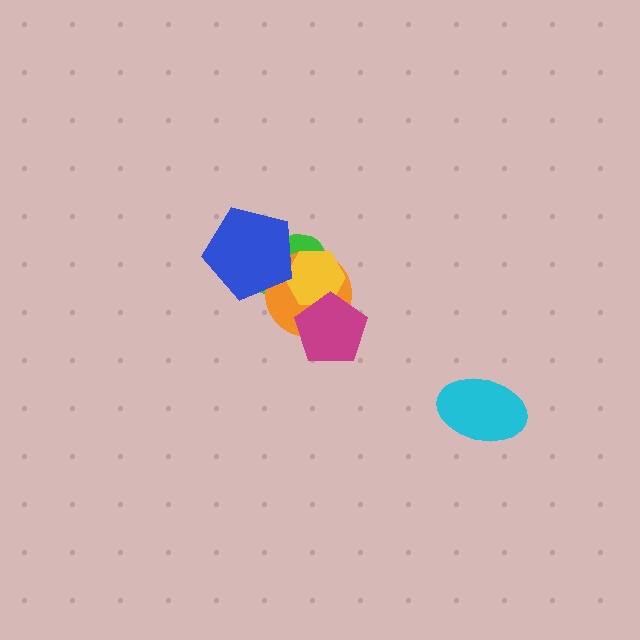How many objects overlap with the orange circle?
4 objects overlap with the orange circle.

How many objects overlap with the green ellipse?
3 objects overlap with the green ellipse.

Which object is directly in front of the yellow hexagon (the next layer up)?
The blue pentagon is directly in front of the yellow hexagon.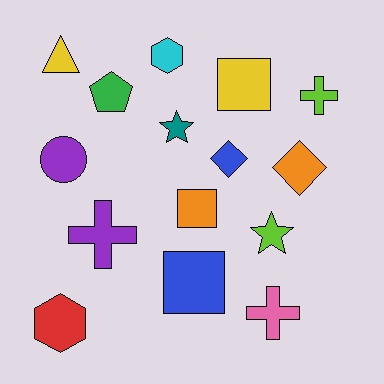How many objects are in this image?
There are 15 objects.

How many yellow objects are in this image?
There are 2 yellow objects.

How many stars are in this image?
There are 2 stars.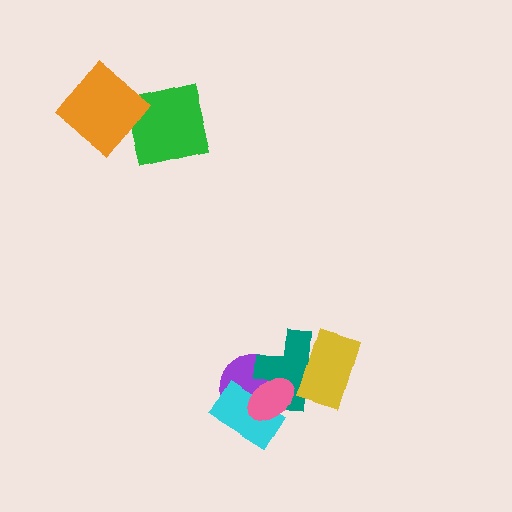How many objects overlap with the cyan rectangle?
3 objects overlap with the cyan rectangle.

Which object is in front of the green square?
The orange diamond is in front of the green square.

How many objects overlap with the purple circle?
3 objects overlap with the purple circle.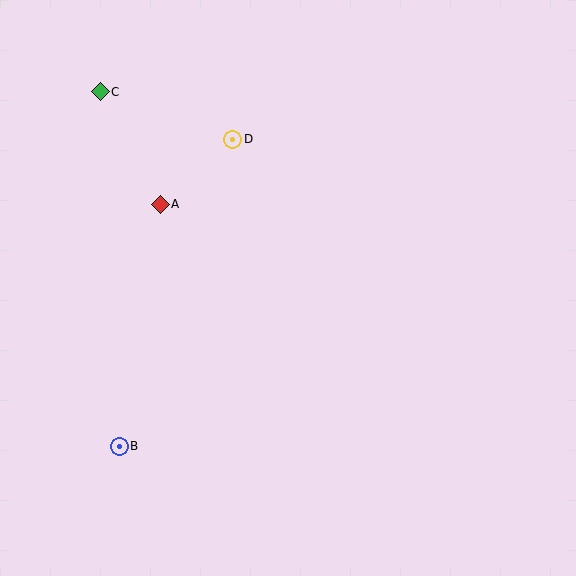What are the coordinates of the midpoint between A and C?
The midpoint between A and C is at (130, 148).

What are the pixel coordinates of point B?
Point B is at (119, 446).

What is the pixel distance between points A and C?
The distance between A and C is 127 pixels.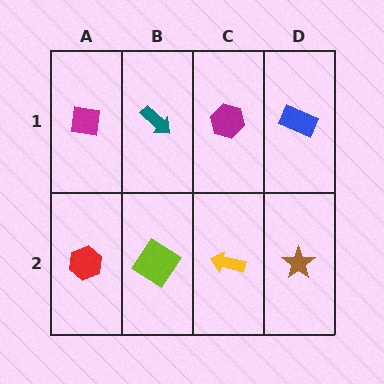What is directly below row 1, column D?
A brown star.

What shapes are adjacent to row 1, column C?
A yellow arrow (row 2, column C), a teal arrow (row 1, column B), a blue rectangle (row 1, column D).